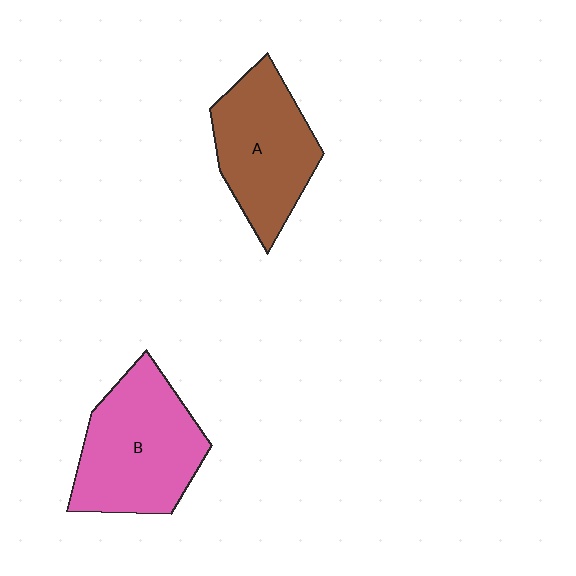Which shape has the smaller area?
Shape A (brown).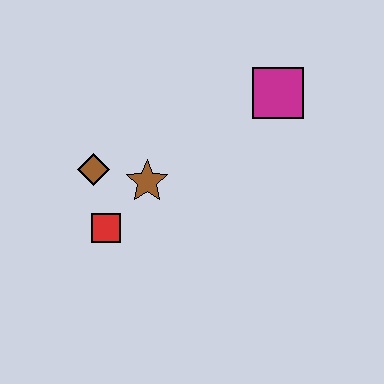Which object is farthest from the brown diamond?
The magenta square is farthest from the brown diamond.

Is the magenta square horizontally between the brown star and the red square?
No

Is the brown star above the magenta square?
No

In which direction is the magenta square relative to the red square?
The magenta square is to the right of the red square.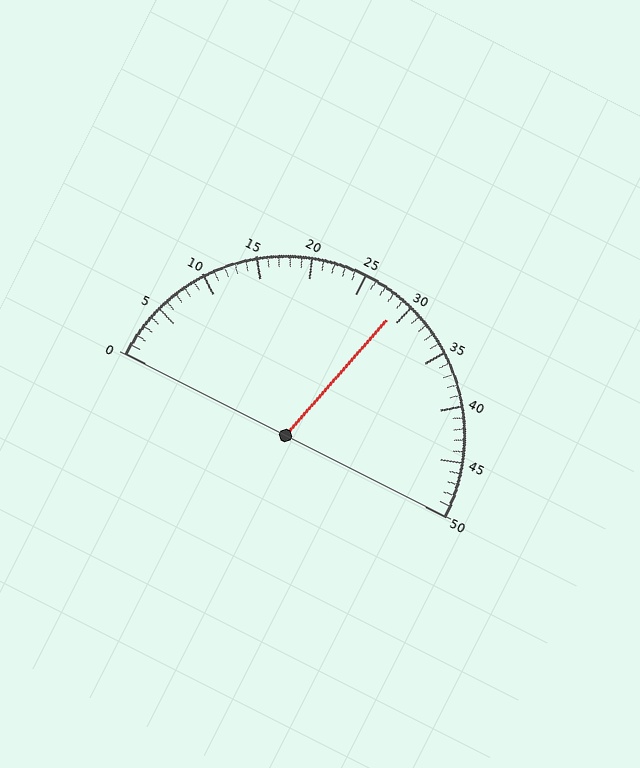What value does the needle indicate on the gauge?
The needle indicates approximately 29.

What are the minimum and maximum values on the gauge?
The gauge ranges from 0 to 50.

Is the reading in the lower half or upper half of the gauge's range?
The reading is in the upper half of the range (0 to 50).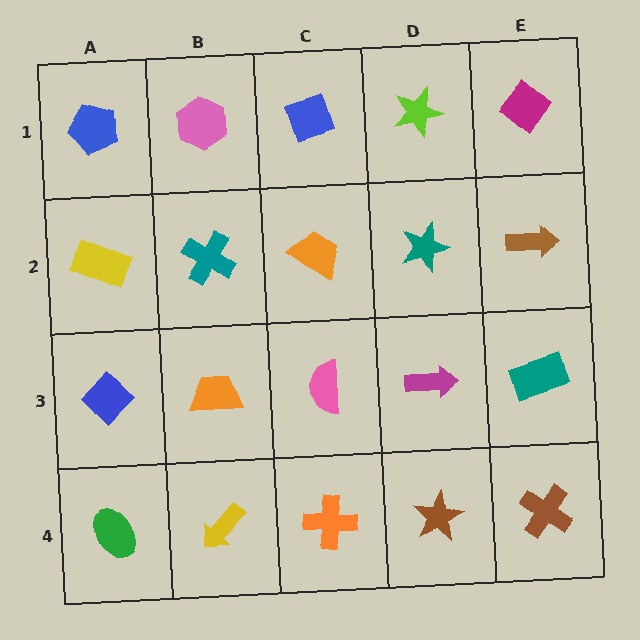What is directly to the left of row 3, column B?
A blue diamond.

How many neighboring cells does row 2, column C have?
4.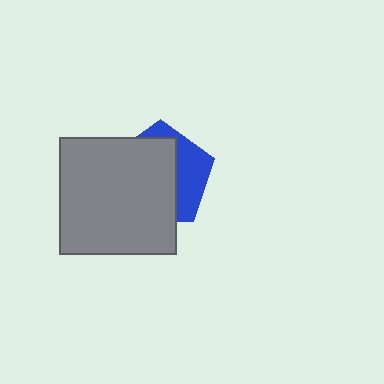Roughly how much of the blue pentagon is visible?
A small part of it is visible (roughly 34%).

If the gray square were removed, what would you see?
You would see the complete blue pentagon.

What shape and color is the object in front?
The object in front is a gray square.